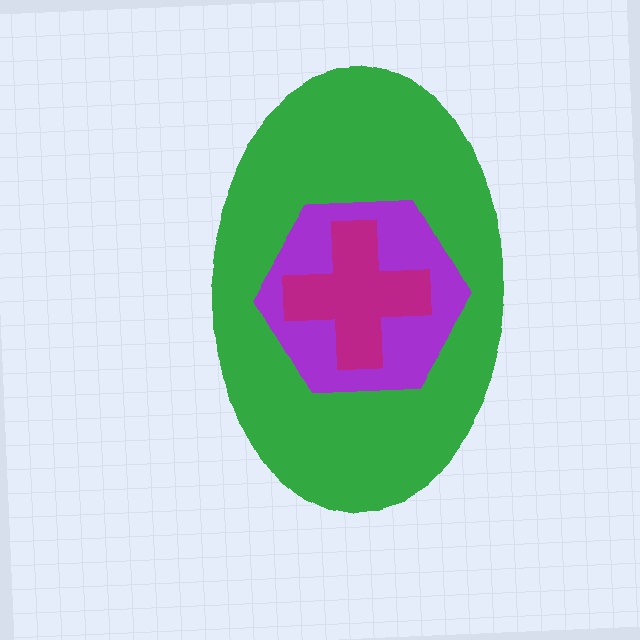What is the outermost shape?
The green ellipse.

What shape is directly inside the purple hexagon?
The magenta cross.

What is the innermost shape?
The magenta cross.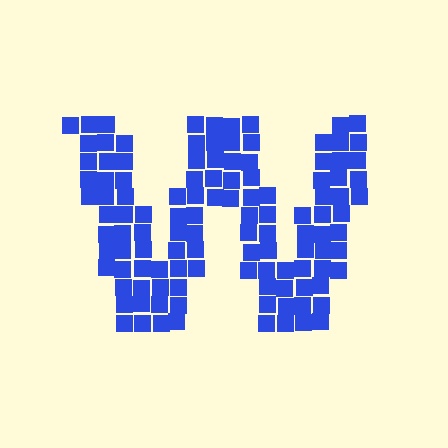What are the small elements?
The small elements are squares.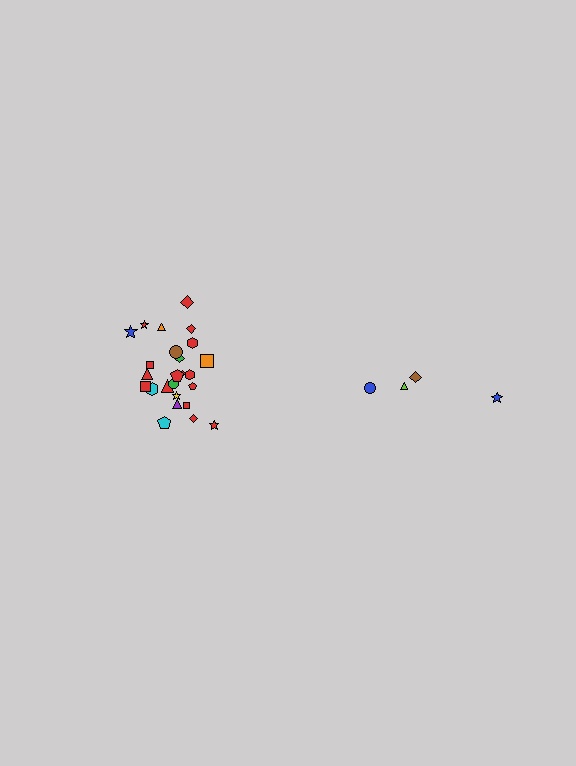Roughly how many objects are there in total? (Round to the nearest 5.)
Roughly 30 objects in total.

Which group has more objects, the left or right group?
The left group.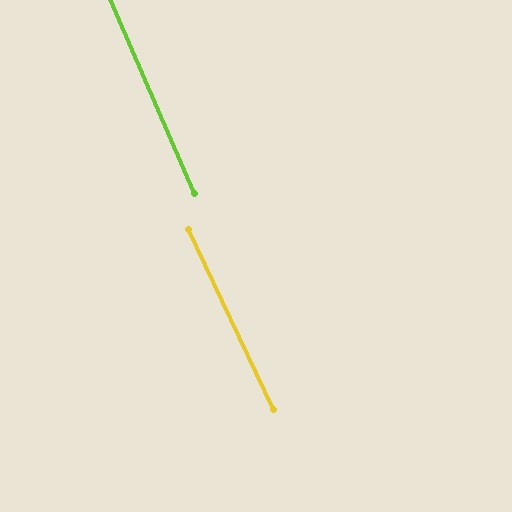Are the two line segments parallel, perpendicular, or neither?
Parallel — their directions differ by only 1.9°.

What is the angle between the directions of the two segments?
Approximately 2 degrees.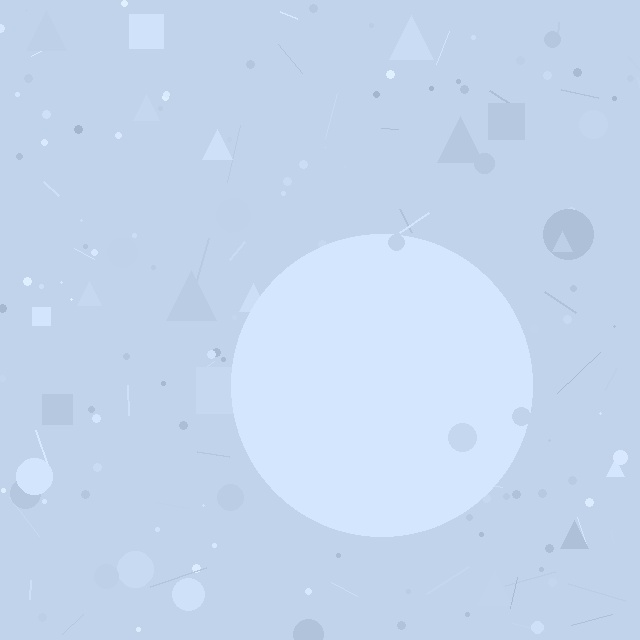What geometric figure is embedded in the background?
A circle is embedded in the background.